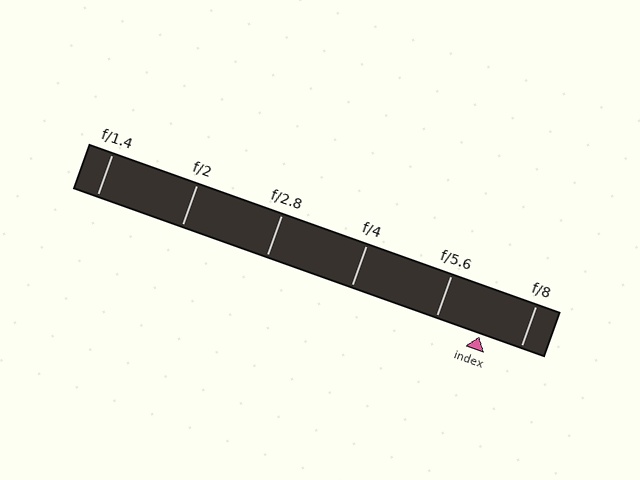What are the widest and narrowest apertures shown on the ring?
The widest aperture shown is f/1.4 and the narrowest is f/8.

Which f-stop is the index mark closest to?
The index mark is closest to f/8.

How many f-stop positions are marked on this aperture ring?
There are 6 f-stop positions marked.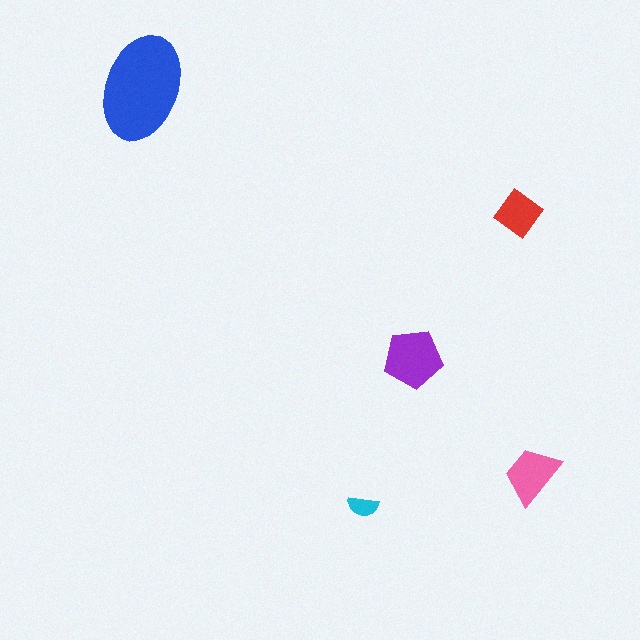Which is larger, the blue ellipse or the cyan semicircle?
The blue ellipse.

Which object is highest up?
The blue ellipse is topmost.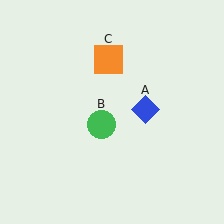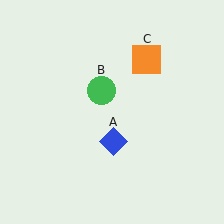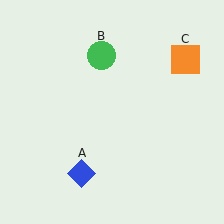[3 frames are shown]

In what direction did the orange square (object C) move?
The orange square (object C) moved right.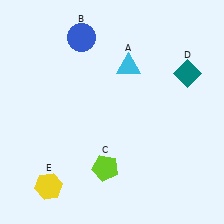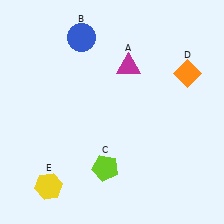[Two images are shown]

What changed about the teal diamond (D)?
In Image 1, D is teal. In Image 2, it changed to orange.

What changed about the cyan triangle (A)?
In Image 1, A is cyan. In Image 2, it changed to magenta.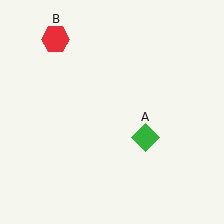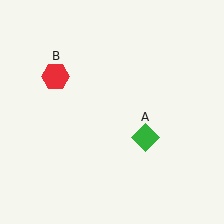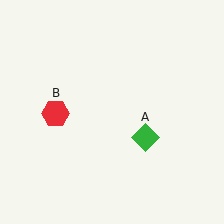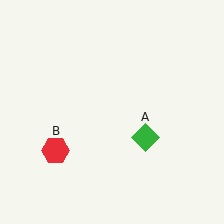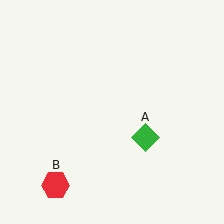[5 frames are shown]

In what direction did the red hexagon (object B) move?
The red hexagon (object B) moved down.